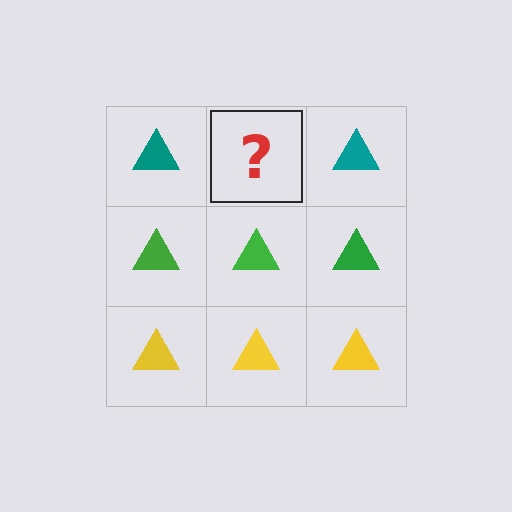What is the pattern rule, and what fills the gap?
The rule is that each row has a consistent color. The gap should be filled with a teal triangle.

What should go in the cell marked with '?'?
The missing cell should contain a teal triangle.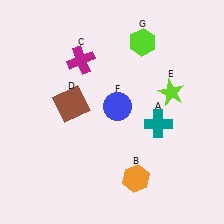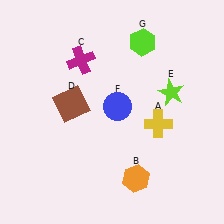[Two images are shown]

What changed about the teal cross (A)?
In Image 1, A is teal. In Image 2, it changed to yellow.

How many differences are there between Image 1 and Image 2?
There is 1 difference between the two images.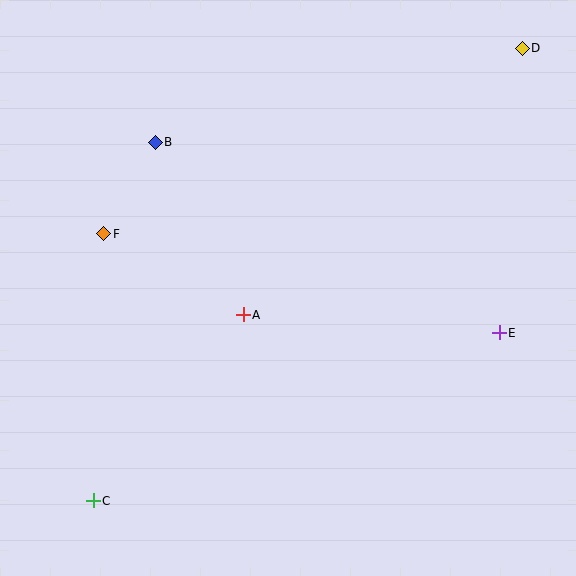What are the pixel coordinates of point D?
Point D is at (522, 48).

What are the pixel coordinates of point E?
Point E is at (499, 333).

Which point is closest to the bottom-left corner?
Point C is closest to the bottom-left corner.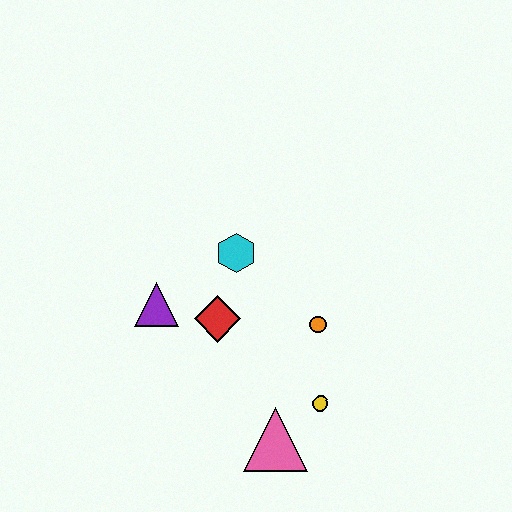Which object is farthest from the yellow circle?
The purple triangle is farthest from the yellow circle.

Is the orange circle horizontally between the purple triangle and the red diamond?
No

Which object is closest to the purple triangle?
The red diamond is closest to the purple triangle.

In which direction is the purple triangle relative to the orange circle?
The purple triangle is to the left of the orange circle.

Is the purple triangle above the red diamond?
Yes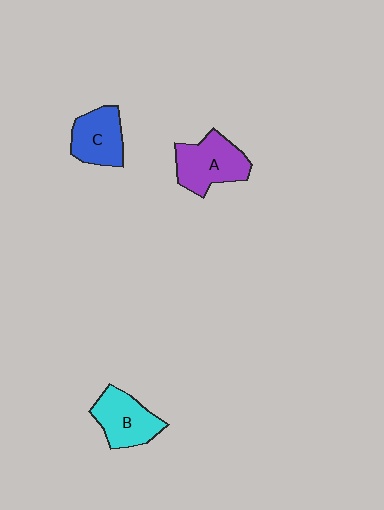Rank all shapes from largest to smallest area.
From largest to smallest: A (purple), B (cyan), C (blue).